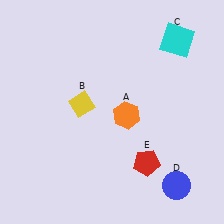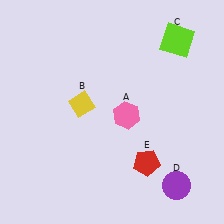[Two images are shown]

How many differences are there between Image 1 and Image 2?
There are 3 differences between the two images.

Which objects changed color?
A changed from orange to pink. C changed from cyan to lime. D changed from blue to purple.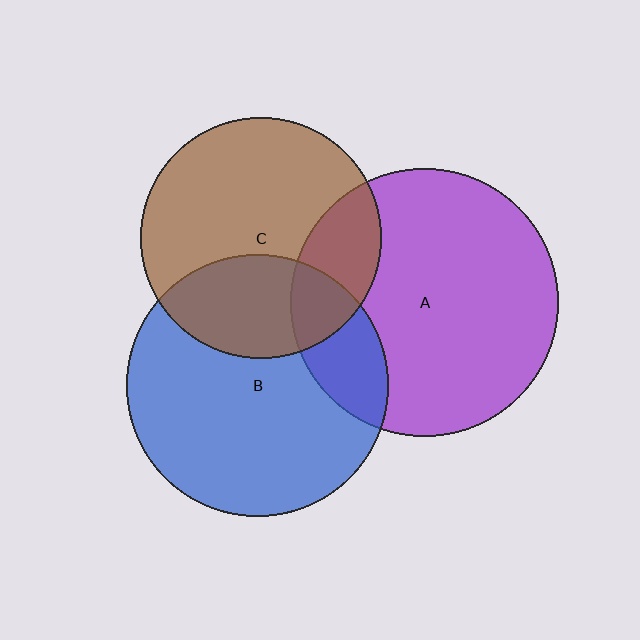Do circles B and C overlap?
Yes.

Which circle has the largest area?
Circle A (purple).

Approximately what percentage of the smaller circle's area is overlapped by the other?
Approximately 35%.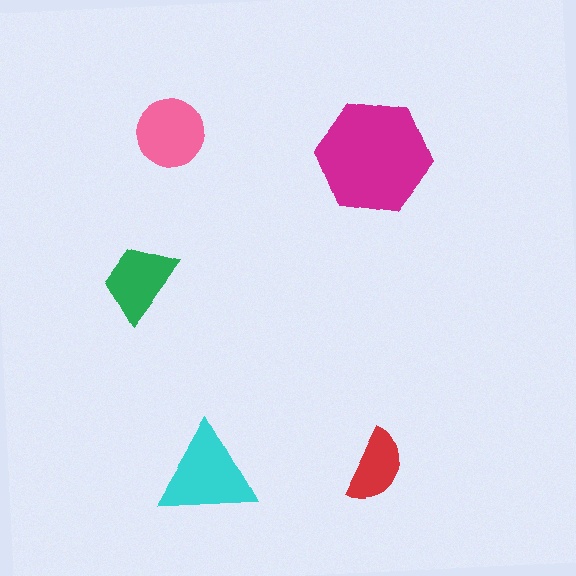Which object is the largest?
The magenta hexagon.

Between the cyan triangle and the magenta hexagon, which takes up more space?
The magenta hexagon.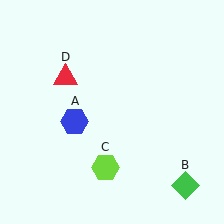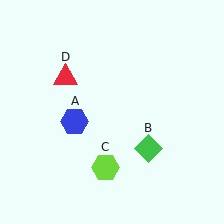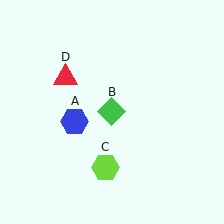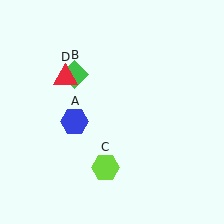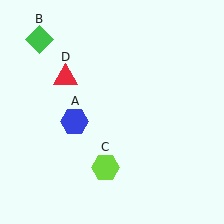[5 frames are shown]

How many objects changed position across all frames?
1 object changed position: green diamond (object B).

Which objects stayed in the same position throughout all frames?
Blue hexagon (object A) and lime hexagon (object C) and red triangle (object D) remained stationary.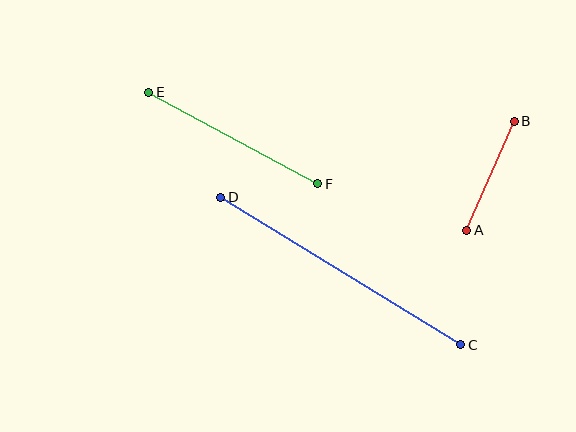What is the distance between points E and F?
The distance is approximately 193 pixels.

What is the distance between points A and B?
The distance is approximately 119 pixels.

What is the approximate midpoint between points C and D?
The midpoint is at approximately (341, 271) pixels.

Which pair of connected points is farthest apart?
Points C and D are farthest apart.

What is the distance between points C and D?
The distance is approximately 282 pixels.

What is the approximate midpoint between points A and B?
The midpoint is at approximately (490, 176) pixels.